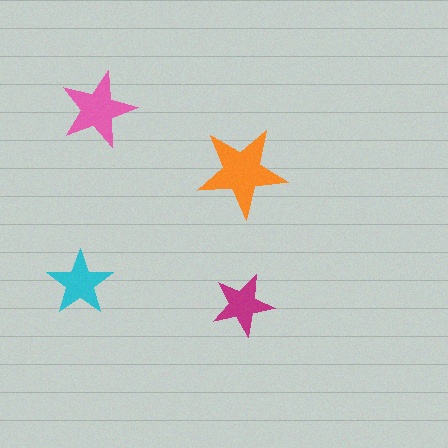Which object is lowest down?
The magenta star is bottommost.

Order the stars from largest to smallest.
the orange one, the pink one, the cyan one, the magenta one.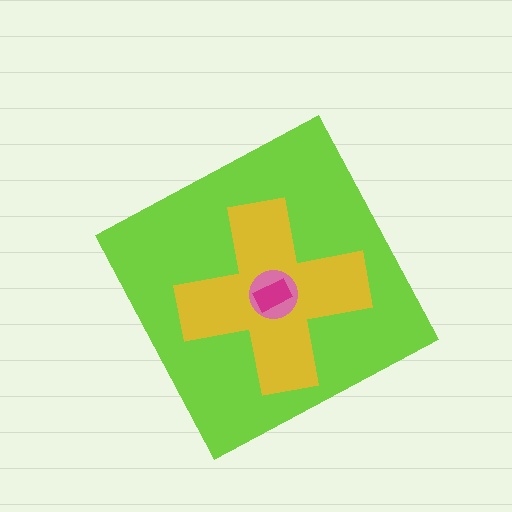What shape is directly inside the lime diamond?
The yellow cross.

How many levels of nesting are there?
4.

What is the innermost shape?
The magenta rectangle.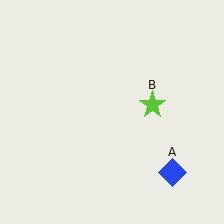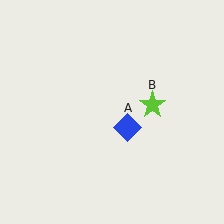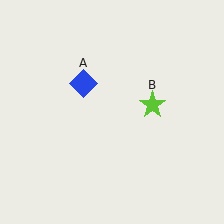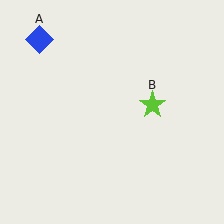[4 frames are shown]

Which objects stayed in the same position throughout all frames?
Lime star (object B) remained stationary.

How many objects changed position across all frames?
1 object changed position: blue diamond (object A).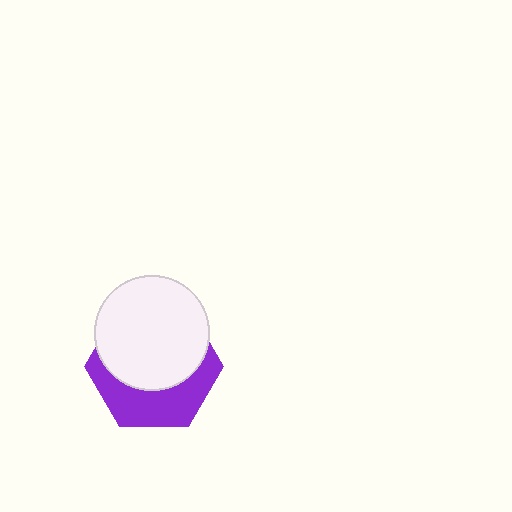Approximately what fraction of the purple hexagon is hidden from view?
Roughly 59% of the purple hexagon is hidden behind the white circle.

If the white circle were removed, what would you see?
You would see the complete purple hexagon.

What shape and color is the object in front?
The object in front is a white circle.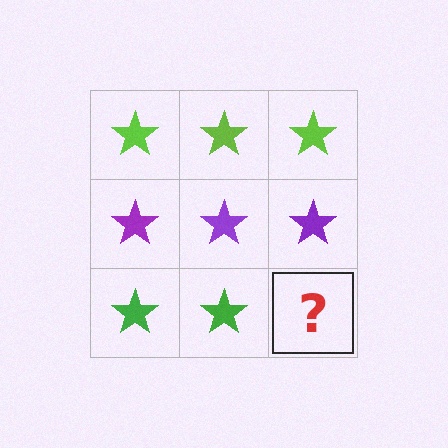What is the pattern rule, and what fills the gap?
The rule is that each row has a consistent color. The gap should be filled with a green star.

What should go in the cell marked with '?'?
The missing cell should contain a green star.